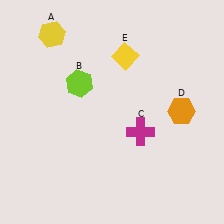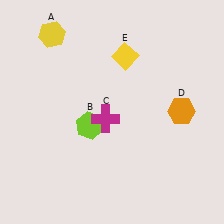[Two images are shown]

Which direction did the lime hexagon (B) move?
The lime hexagon (B) moved down.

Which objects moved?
The objects that moved are: the lime hexagon (B), the magenta cross (C).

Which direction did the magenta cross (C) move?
The magenta cross (C) moved left.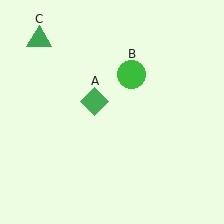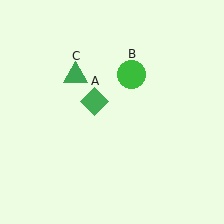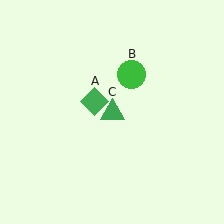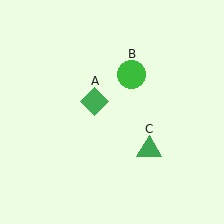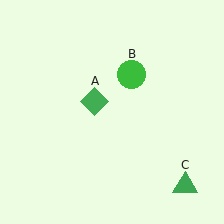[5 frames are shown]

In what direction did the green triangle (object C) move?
The green triangle (object C) moved down and to the right.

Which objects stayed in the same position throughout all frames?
Green diamond (object A) and green circle (object B) remained stationary.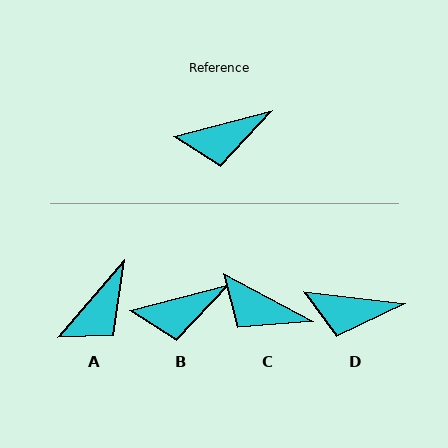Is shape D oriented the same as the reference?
No, it is off by about 21 degrees.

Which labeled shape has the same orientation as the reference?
B.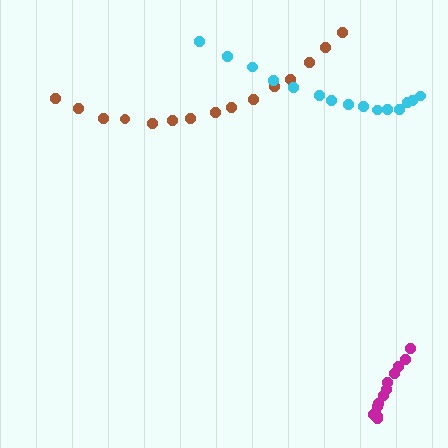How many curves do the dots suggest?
There are 3 distinct paths.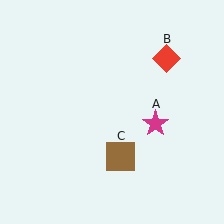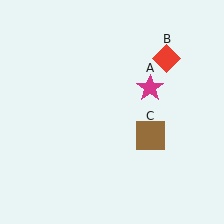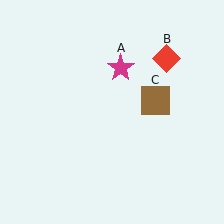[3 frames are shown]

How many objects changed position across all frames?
2 objects changed position: magenta star (object A), brown square (object C).